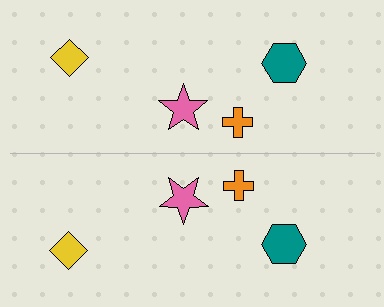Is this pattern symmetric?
Yes, this pattern has bilateral (reflection) symmetry.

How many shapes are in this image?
There are 8 shapes in this image.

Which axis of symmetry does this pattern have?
The pattern has a horizontal axis of symmetry running through the center of the image.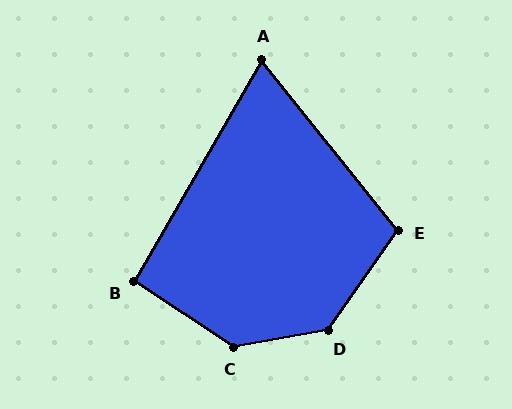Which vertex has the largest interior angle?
C, at approximately 136 degrees.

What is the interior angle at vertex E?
Approximately 106 degrees (obtuse).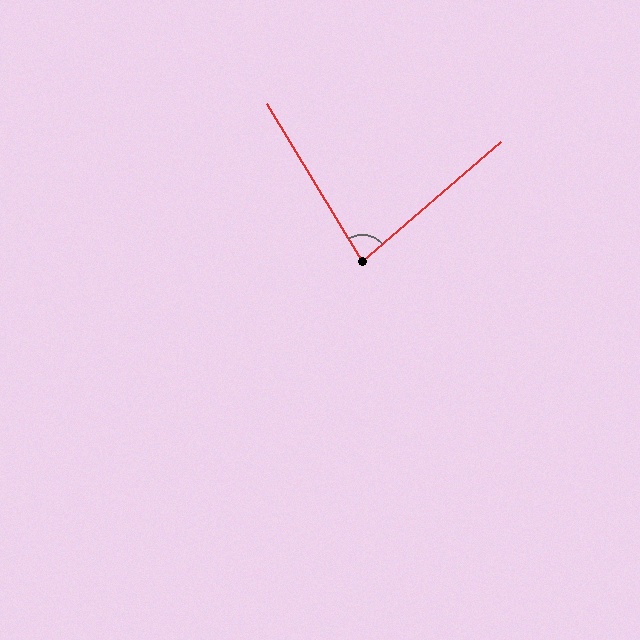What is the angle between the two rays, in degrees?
Approximately 80 degrees.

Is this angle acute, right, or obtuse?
It is acute.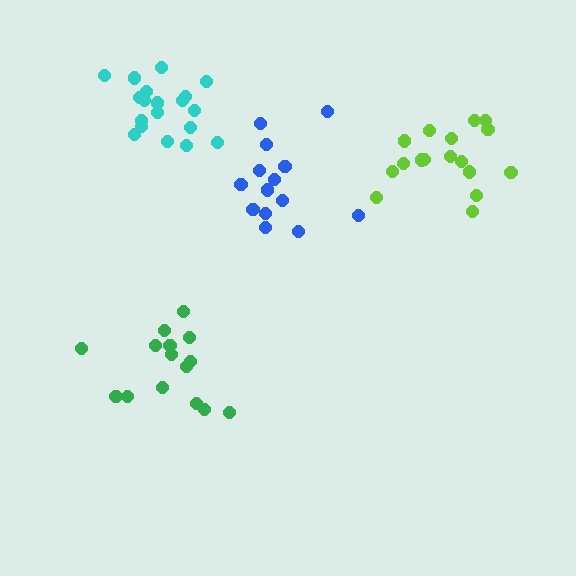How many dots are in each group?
Group 1: 17 dots, Group 2: 19 dots, Group 3: 15 dots, Group 4: 14 dots (65 total).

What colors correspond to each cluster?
The clusters are colored: lime, cyan, green, blue.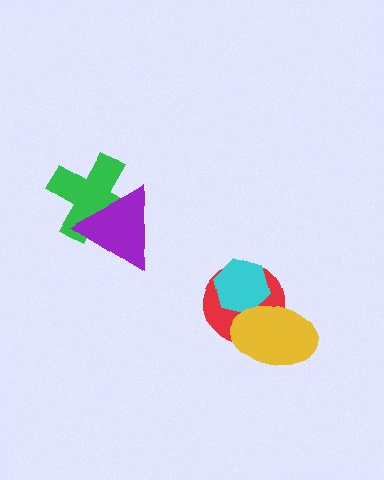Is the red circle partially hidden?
Yes, it is partially covered by another shape.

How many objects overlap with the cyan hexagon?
2 objects overlap with the cyan hexagon.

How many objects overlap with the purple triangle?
1 object overlaps with the purple triangle.